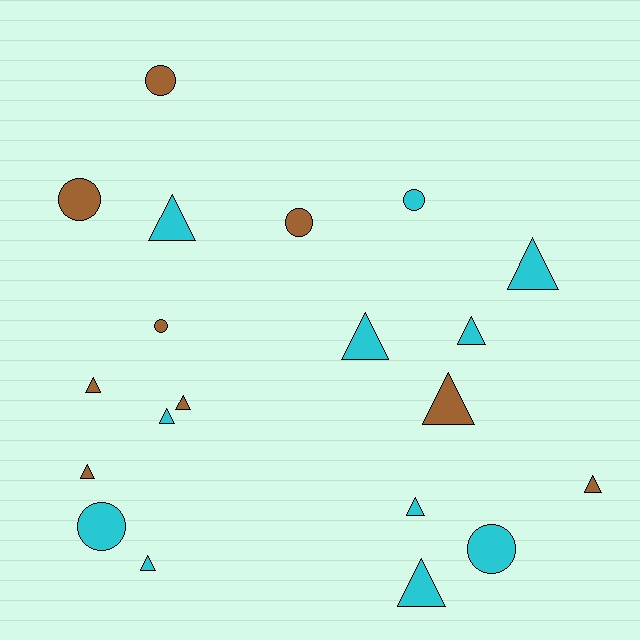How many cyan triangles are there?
There are 8 cyan triangles.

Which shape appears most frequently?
Triangle, with 13 objects.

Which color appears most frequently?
Cyan, with 11 objects.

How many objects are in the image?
There are 20 objects.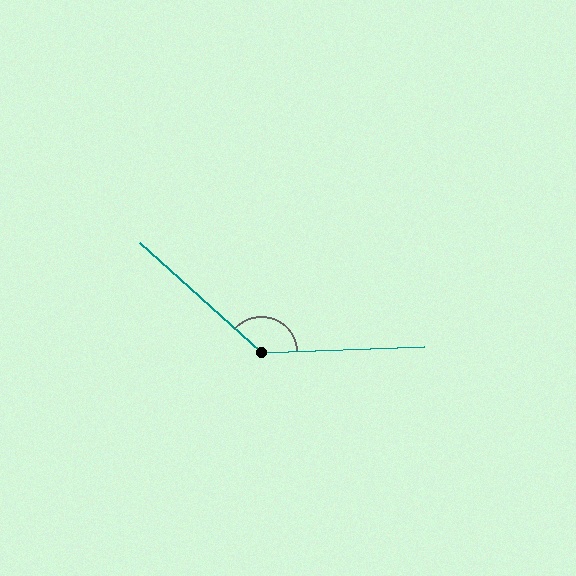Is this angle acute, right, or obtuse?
It is obtuse.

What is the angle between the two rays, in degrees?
Approximately 136 degrees.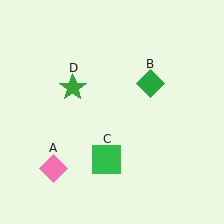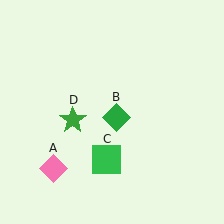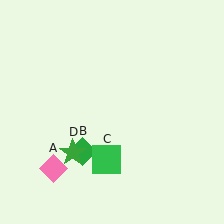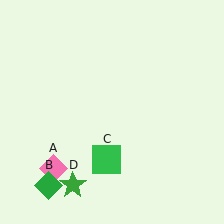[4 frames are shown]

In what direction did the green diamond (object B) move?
The green diamond (object B) moved down and to the left.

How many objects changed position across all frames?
2 objects changed position: green diamond (object B), green star (object D).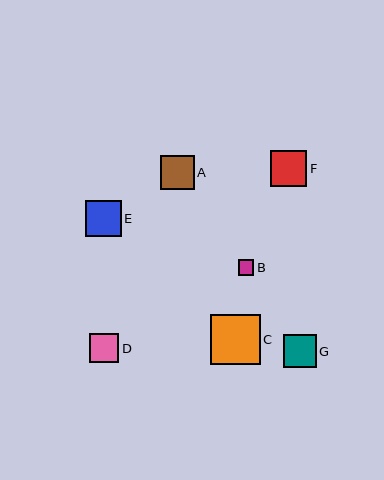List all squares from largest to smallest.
From largest to smallest: C, F, E, A, G, D, B.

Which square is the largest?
Square C is the largest with a size of approximately 50 pixels.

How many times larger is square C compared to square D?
Square C is approximately 1.7 times the size of square D.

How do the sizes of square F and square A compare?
Square F and square A are approximately the same size.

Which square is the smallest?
Square B is the smallest with a size of approximately 16 pixels.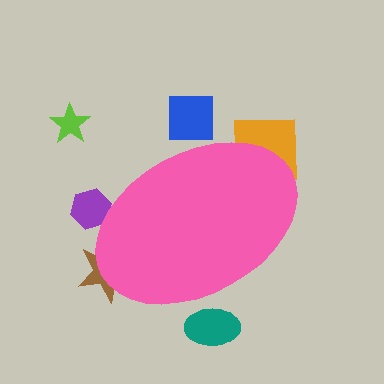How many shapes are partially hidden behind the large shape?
5 shapes are partially hidden.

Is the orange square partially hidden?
Yes, the orange square is partially hidden behind the pink ellipse.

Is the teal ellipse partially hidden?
Yes, the teal ellipse is partially hidden behind the pink ellipse.